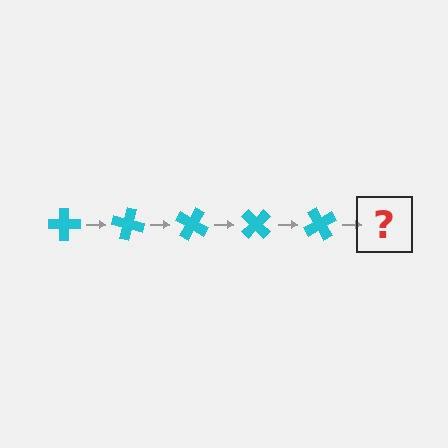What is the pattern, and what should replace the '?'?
The pattern is that the cross rotates 15 degrees each step. The '?' should be a cyan cross rotated 75 degrees.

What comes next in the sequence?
The next element should be a cyan cross rotated 75 degrees.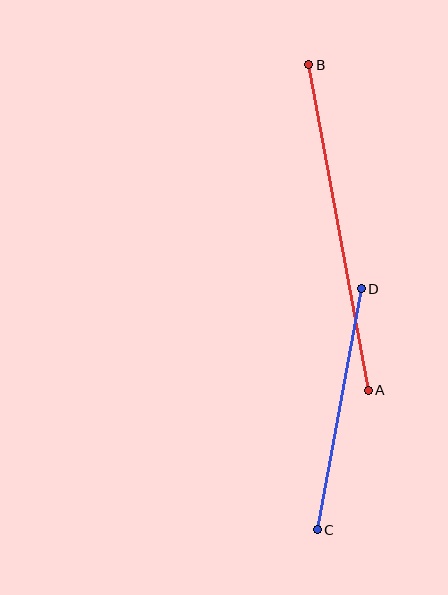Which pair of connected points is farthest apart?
Points A and B are farthest apart.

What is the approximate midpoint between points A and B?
The midpoint is at approximately (339, 228) pixels.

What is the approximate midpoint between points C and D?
The midpoint is at approximately (339, 409) pixels.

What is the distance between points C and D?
The distance is approximately 245 pixels.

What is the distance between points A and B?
The distance is approximately 331 pixels.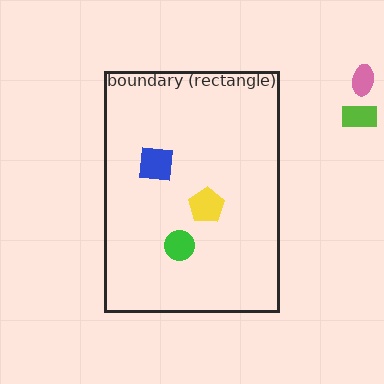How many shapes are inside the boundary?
3 inside, 2 outside.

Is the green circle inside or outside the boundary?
Inside.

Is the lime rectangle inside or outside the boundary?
Outside.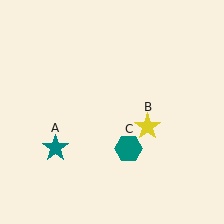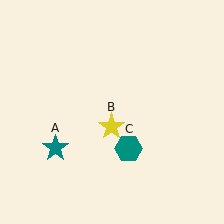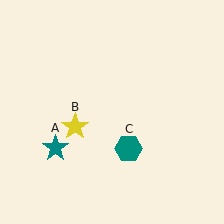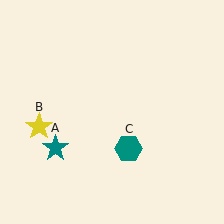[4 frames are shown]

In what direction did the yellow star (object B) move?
The yellow star (object B) moved left.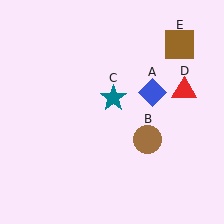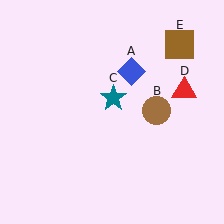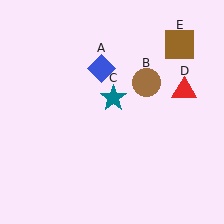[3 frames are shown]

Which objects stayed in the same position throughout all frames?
Teal star (object C) and red triangle (object D) and brown square (object E) remained stationary.